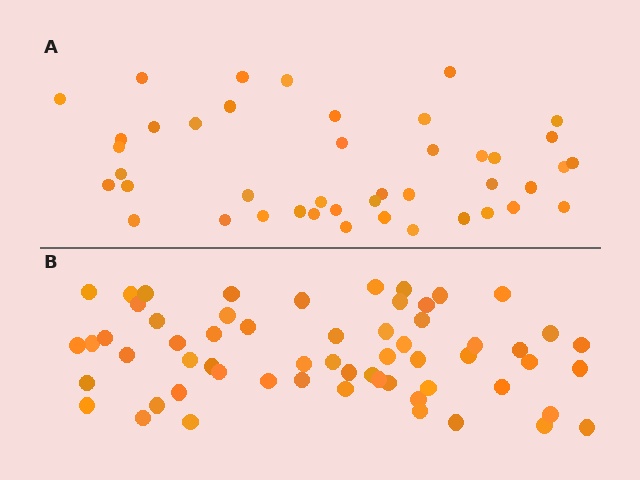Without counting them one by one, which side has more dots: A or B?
Region B (the bottom region) has more dots.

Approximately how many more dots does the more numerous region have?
Region B has approximately 15 more dots than region A.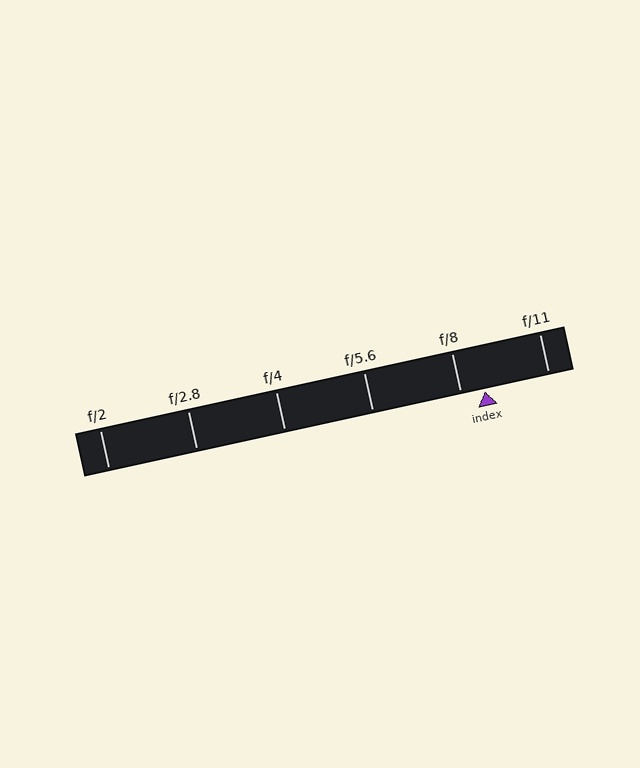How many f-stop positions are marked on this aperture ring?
There are 6 f-stop positions marked.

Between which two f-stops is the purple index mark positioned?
The index mark is between f/8 and f/11.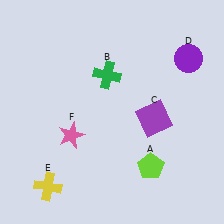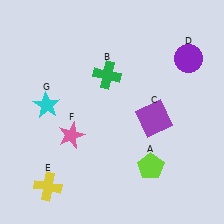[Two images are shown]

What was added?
A cyan star (G) was added in Image 2.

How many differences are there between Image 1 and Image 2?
There is 1 difference between the two images.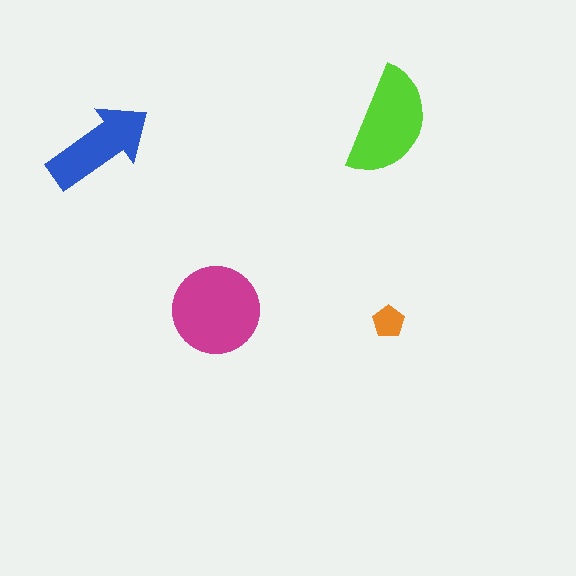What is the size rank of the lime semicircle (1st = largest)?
2nd.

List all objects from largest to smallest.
The magenta circle, the lime semicircle, the blue arrow, the orange pentagon.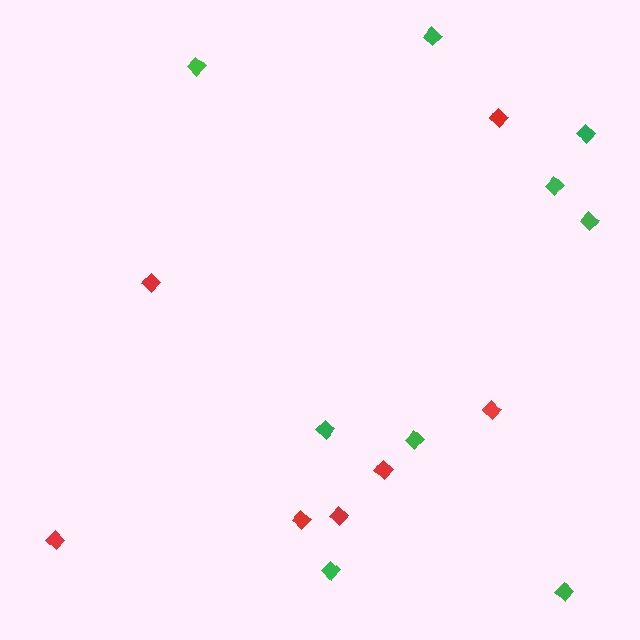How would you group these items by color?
There are 2 groups: one group of red diamonds (7) and one group of green diamonds (9).